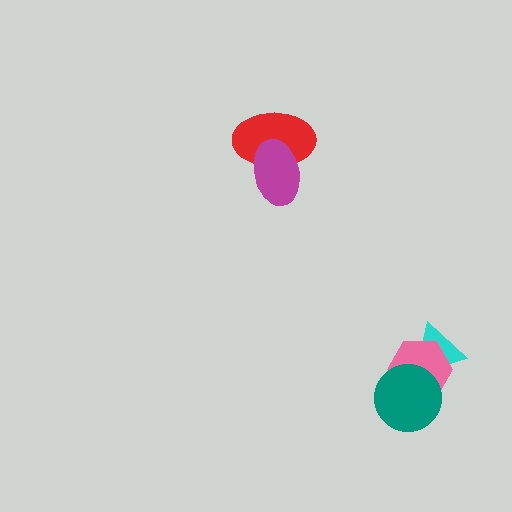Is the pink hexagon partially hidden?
Yes, it is partially covered by another shape.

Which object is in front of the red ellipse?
The magenta ellipse is in front of the red ellipse.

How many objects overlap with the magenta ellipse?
1 object overlaps with the magenta ellipse.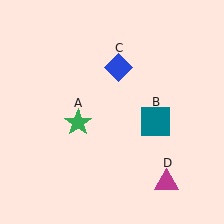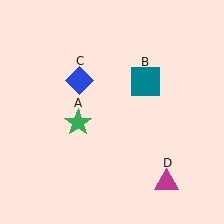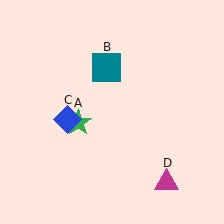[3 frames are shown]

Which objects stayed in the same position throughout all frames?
Green star (object A) and magenta triangle (object D) remained stationary.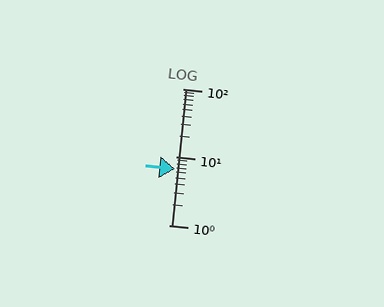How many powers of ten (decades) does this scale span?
The scale spans 2 decades, from 1 to 100.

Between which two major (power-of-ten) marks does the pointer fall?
The pointer is between 1 and 10.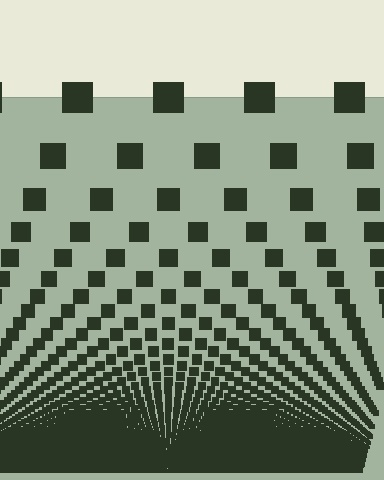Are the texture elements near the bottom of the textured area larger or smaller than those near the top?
Smaller. The gradient is inverted — elements near the bottom are smaller and denser.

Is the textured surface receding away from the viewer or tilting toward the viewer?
The surface appears to tilt toward the viewer. Texture elements get larger and sparser toward the top.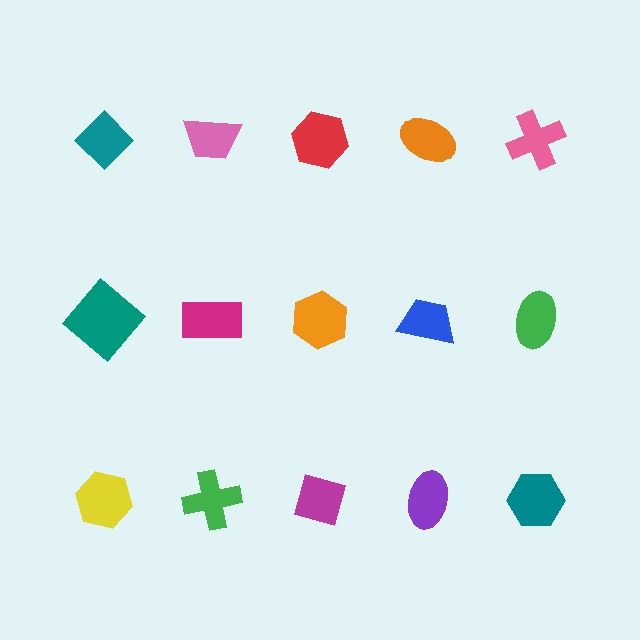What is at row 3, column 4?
A purple ellipse.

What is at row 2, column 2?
A magenta rectangle.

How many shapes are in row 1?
5 shapes.